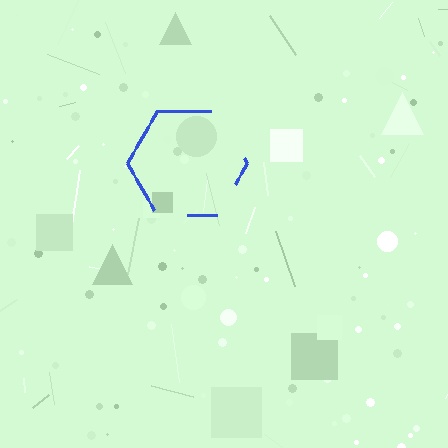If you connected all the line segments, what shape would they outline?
They would outline a hexagon.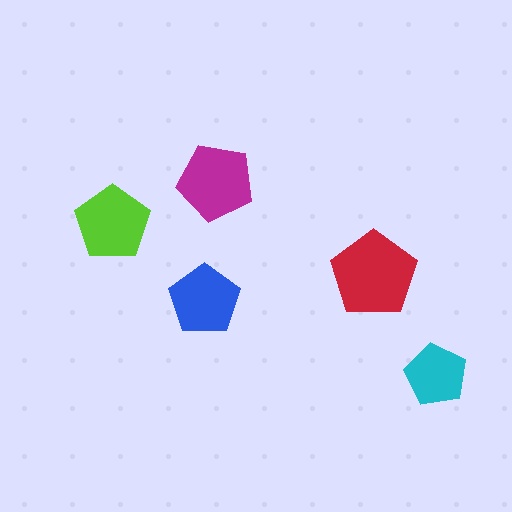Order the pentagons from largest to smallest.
the red one, the magenta one, the lime one, the blue one, the cyan one.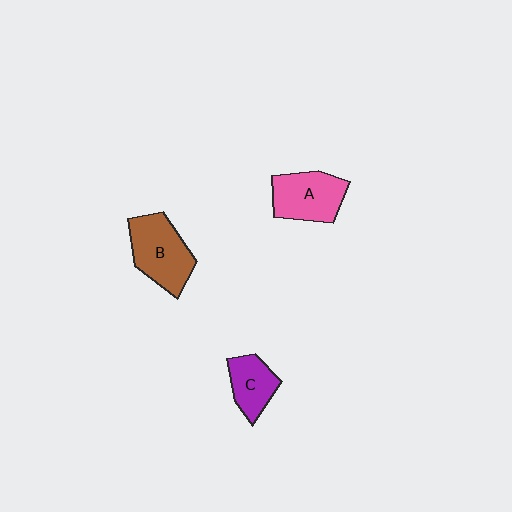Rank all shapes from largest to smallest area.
From largest to smallest: B (brown), A (pink), C (purple).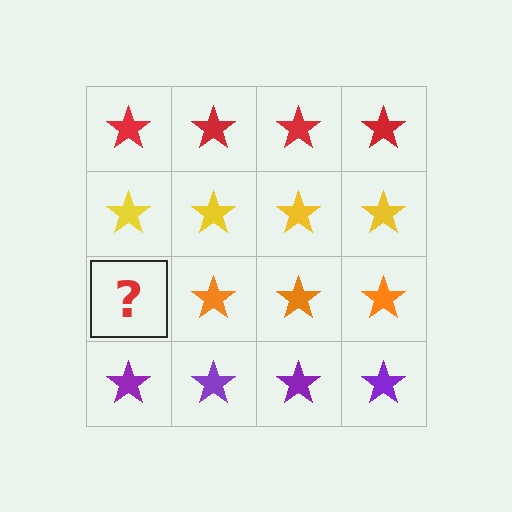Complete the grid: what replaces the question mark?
The question mark should be replaced with an orange star.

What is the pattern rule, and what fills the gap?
The rule is that each row has a consistent color. The gap should be filled with an orange star.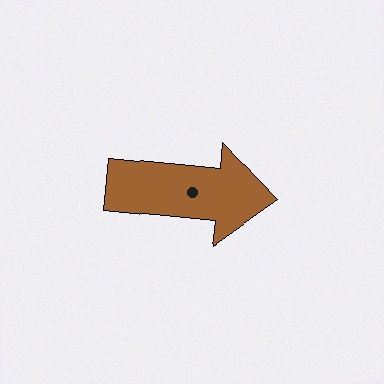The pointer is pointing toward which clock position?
Roughly 3 o'clock.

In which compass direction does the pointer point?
East.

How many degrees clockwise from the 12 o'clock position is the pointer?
Approximately 96 degrees.